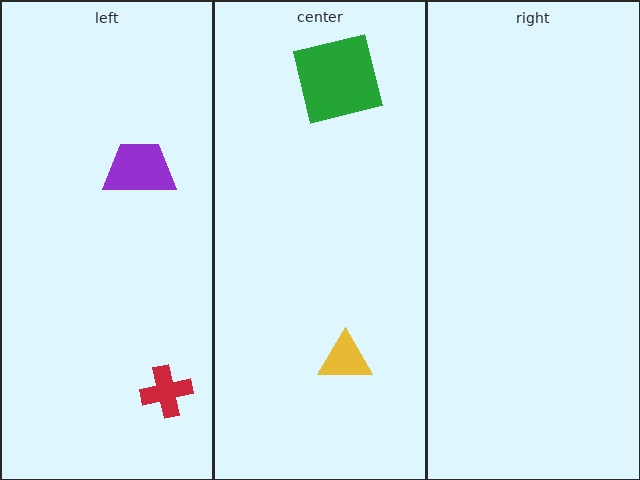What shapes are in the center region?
The yellow triangle, the green square.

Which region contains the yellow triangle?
The center region.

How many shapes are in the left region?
2.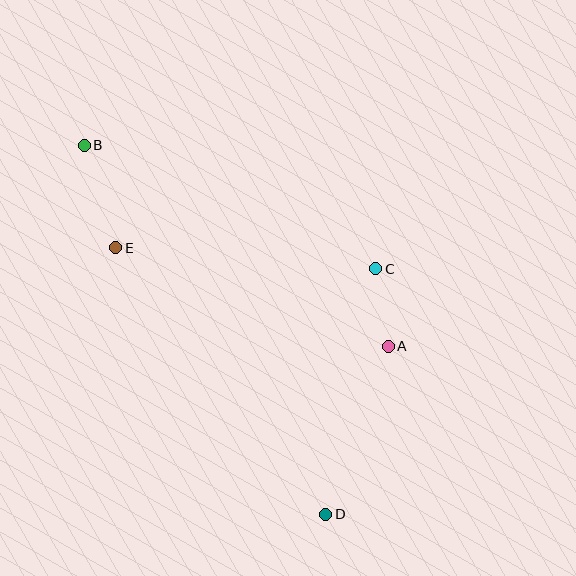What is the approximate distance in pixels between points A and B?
The distance between A and B is approximately 364 pixels.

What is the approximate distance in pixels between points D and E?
The distance between D and E is approximately 339 pixels.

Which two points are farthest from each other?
Points B and D are farthest from each other.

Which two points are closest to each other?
Points A and C are closest to each other.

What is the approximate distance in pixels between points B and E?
The distance between B and E is approximately 107 pixels.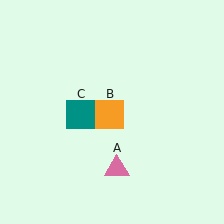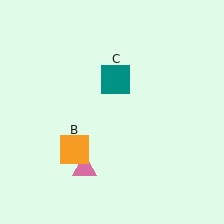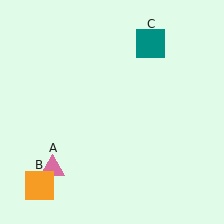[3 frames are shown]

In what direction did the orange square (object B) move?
The orange square (object B) moved down and to the left.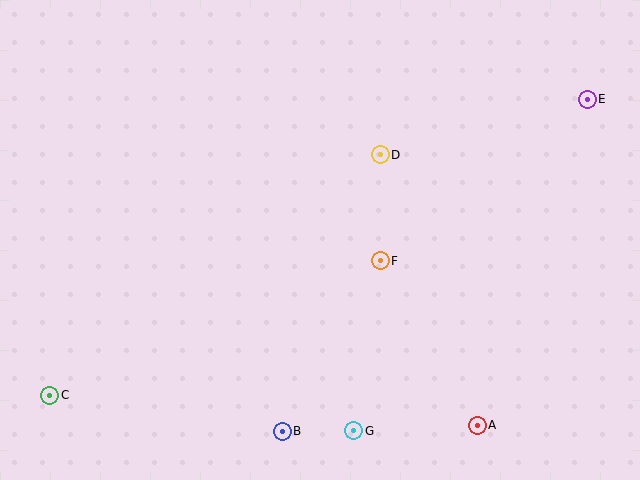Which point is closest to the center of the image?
Point F at (380, 261) is closest to the center.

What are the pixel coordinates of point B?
Point B is at (282, 431).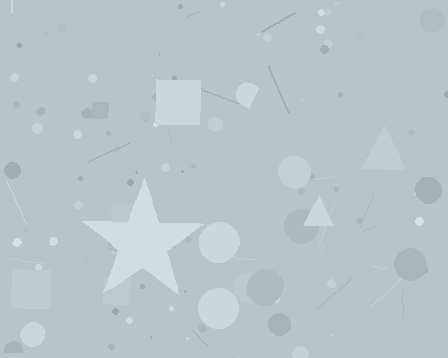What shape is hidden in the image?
A star is hidden in the image.